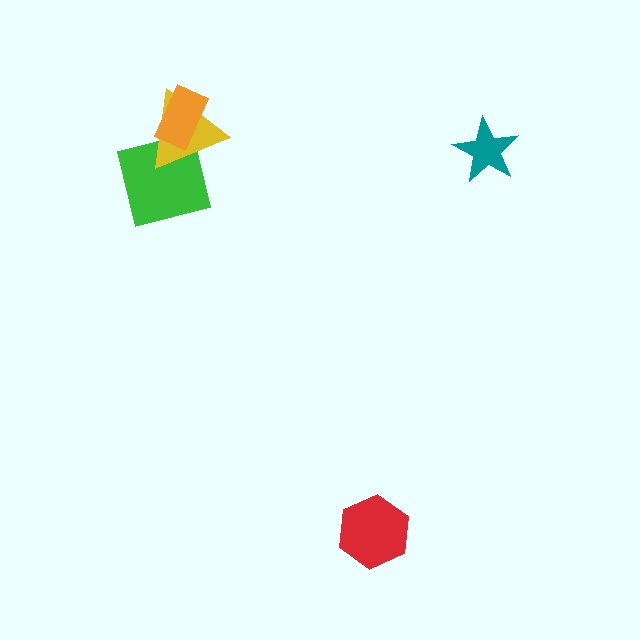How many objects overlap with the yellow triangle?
2 objects overlap with the yellow triangle.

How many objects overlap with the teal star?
0 objects overlap with the teal star.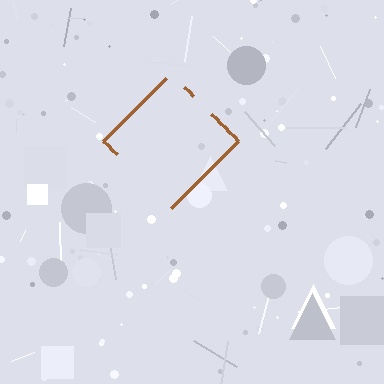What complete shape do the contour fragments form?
The contour fragments form a diamond.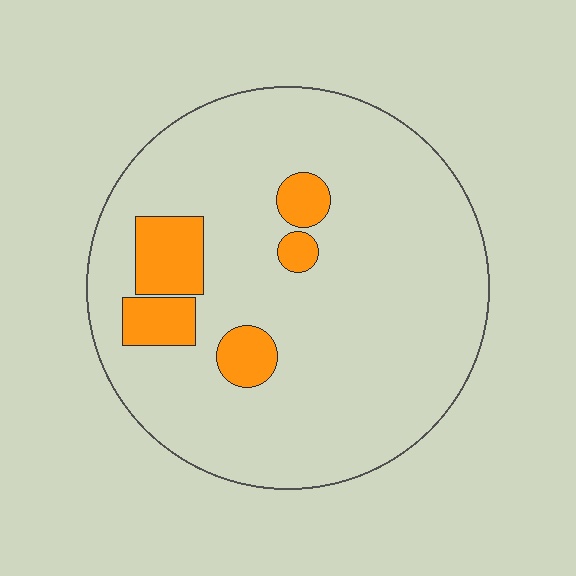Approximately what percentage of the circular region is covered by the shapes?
Approximately 10%.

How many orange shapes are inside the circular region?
5.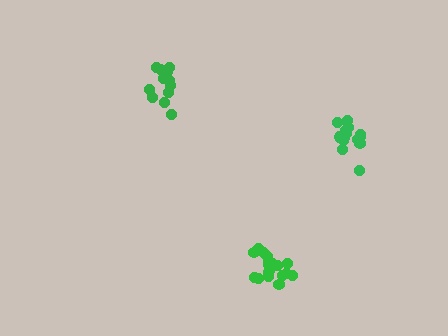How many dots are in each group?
Group 1: 18 dots, Group 2: 12 dots, Group 3: 16 dots (46 total).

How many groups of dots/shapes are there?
There are 3 groups.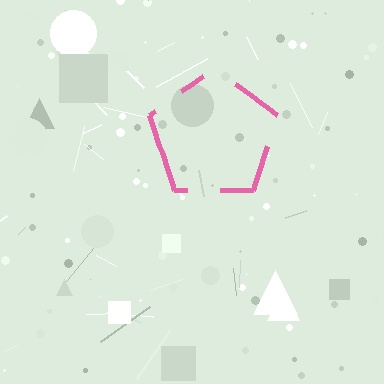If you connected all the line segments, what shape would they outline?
They would outline a pentagon.